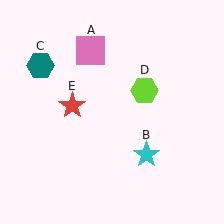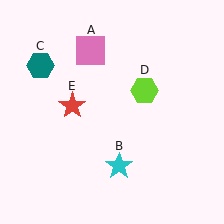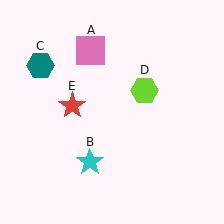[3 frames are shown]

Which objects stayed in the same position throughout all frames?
Pink square (object A) and teal hexagon (object C) and lime hexagon (object D) and red star (object E) remained stationary.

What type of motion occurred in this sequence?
The cyan star (object B) rotated clockwise around the center of the scene.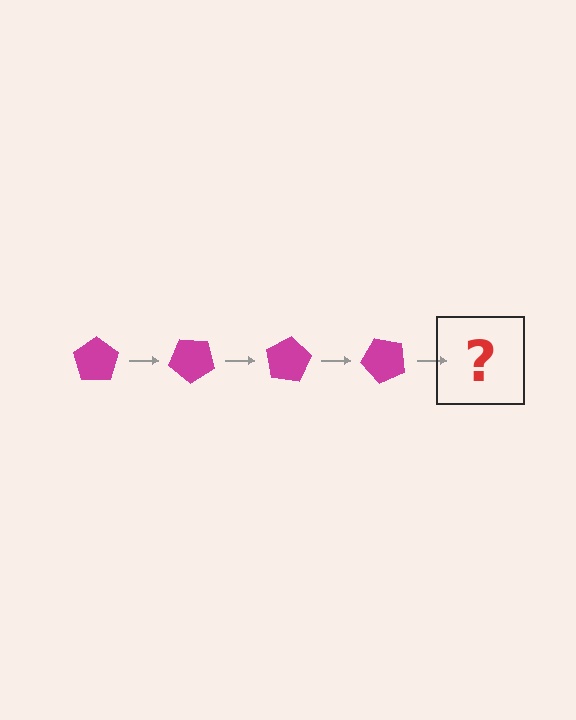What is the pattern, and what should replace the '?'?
The pattern is that the pentagon rotates 40 degrees each step. The '?' should be a magenta pentagon rotated 160 degrees.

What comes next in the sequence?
The next element should be a magenta pentagon rotated 160 degrees.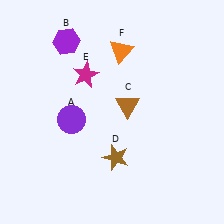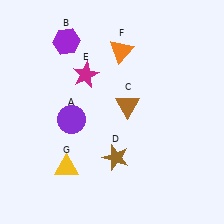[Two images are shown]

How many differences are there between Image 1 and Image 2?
There is 1 difference between the two images.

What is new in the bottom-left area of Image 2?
A yellow triangle (G) was added in the bottom-left area of Image 2.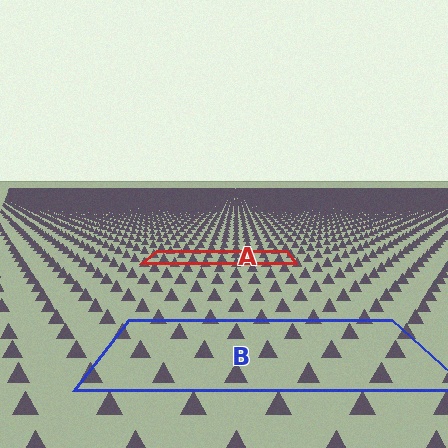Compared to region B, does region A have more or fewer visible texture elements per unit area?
Region A has more texture elements per unit area — they are packed more densely because it is farther away.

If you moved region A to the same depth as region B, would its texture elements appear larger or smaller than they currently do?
They would appear larger. At a closer depth, the same texture elements are projected at a bigger on-screen size.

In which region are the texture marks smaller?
The texture marks are smaller in region A, because it is farther away.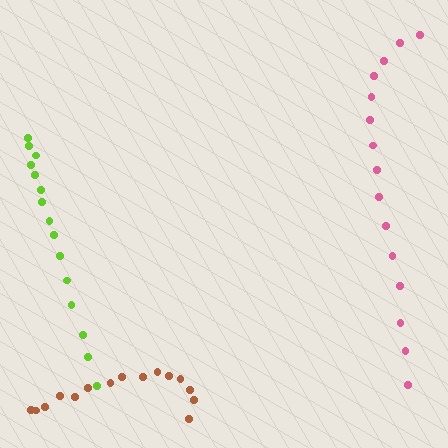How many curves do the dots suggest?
There are 3 distinct paths.